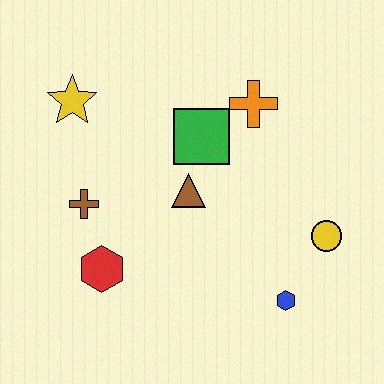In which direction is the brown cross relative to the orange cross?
The brown cross is to the left of the orange cross.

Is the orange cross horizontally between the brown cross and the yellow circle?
Yes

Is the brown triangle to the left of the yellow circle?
Yes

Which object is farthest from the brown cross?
The yellow circle is farthest from the brown cross.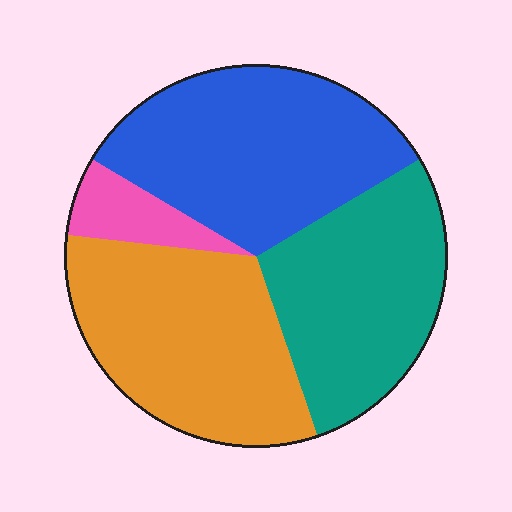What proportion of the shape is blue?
Blue takes up about one third (1/3) of the shape.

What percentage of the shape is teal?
Teal takes up between a sixth and a third of the shape.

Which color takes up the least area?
Pink, at roughly 5%.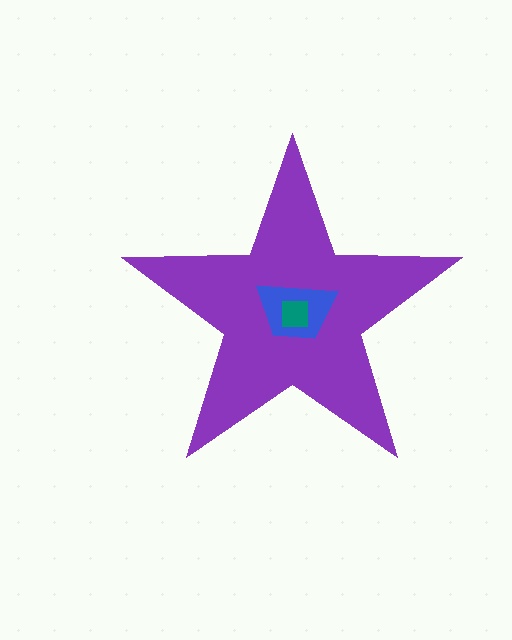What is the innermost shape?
The teal square.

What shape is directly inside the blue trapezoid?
The teal square.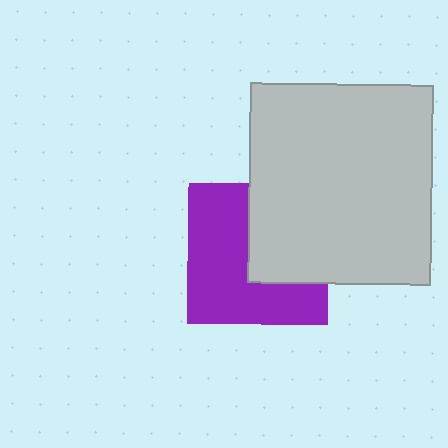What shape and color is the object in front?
The object in front is a light gray rectangle.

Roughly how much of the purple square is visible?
About half of it is visible (roughly 59%).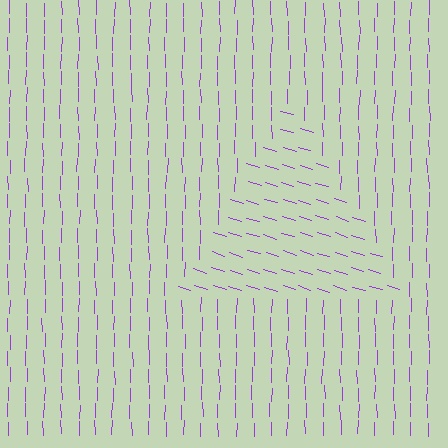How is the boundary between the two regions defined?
The boundary is defined purely by a change in line orientation (approximately 72 degrees difference). All lines are the same color and thickness.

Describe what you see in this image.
The image is filled with small purple line segments. A triangle region in the image has lines oriented differently from the surrounding lines, creating a visible texture boundary.